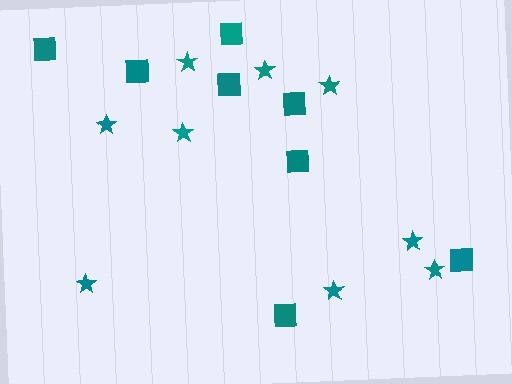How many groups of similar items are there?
There are 2 groups: one group of squares (8) and one group of stars (9).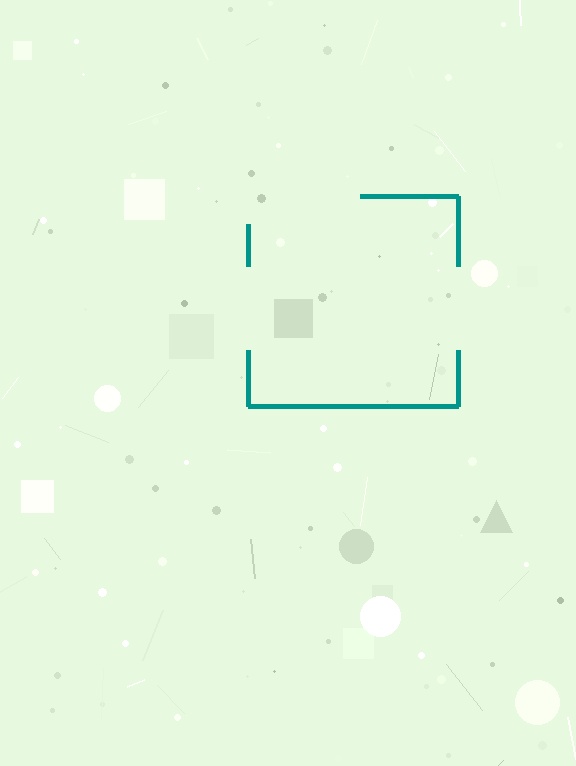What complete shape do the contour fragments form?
The contour fragments form a square.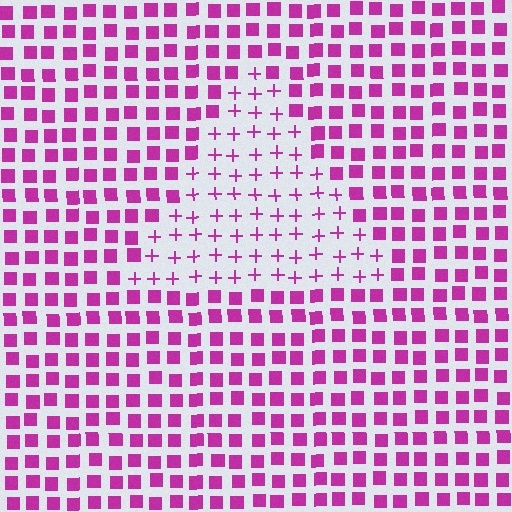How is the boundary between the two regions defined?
The boundary is defined by a change in element shape: plus signs inside vs. squares outside. All elements share the same color and spacing.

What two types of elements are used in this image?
The image uses plus signs inside the triangle region and squares outside it.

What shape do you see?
I see a triangle.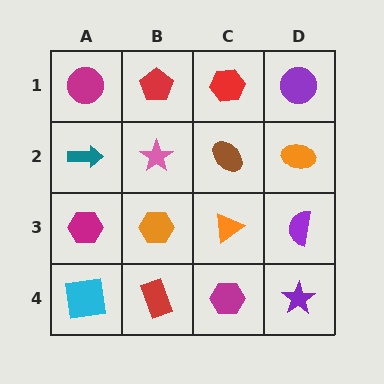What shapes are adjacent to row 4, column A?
A magenta hexagon (row 3, column A), a red rectangle (row 4, column B).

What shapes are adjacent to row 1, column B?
A pink star (row 2, column B), a magenta circle (row 1, column A), a red hexagon (row 1, column C).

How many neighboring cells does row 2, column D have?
3.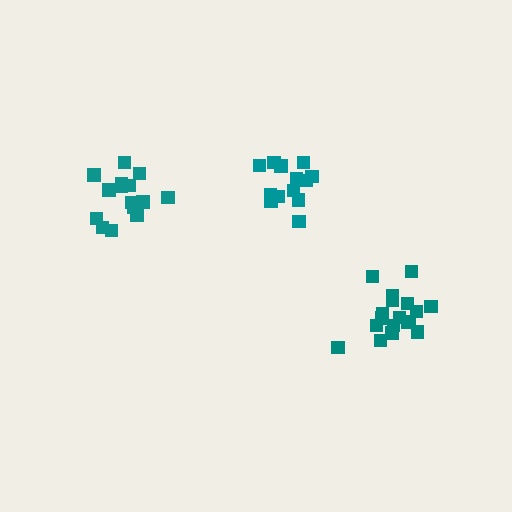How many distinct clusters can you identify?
There are 3 distinct clusters.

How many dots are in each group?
Group 1: 18 dots, Group 2: 13 dots, Group 3: 15 dots (46 total).